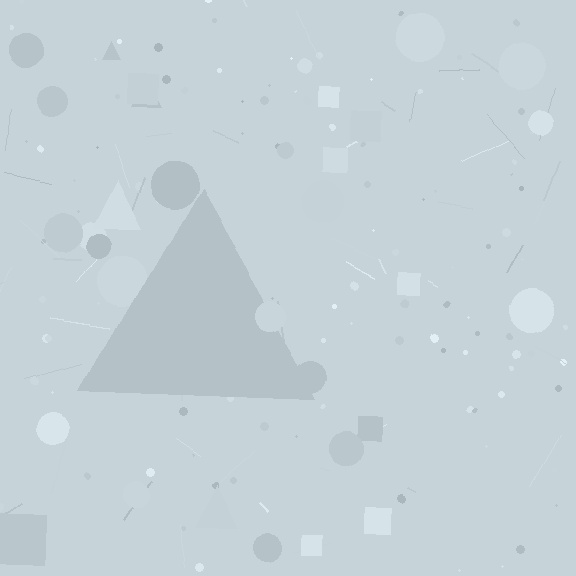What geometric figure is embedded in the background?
A triangle is embedded in the background.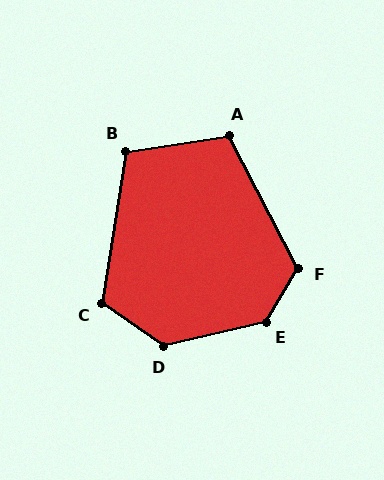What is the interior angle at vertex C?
Approximately 116 degrees (obtuse).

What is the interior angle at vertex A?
Approximately 109 degrees (obtuse).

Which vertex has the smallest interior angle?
B, at approximately 108 degrees.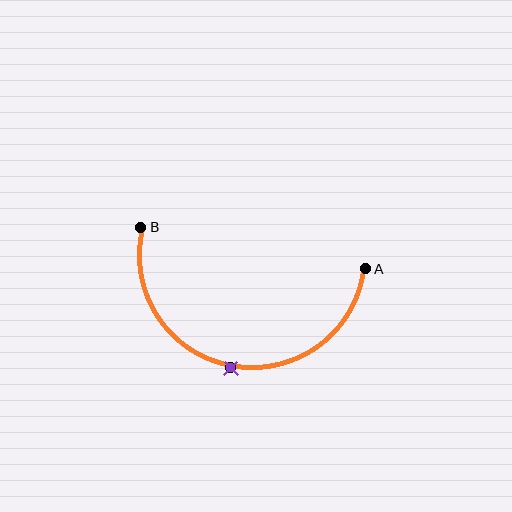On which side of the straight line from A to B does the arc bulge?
The arc bulges below the straight line connecting A and B.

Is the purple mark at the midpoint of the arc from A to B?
Yes. The purple mark lies on the arc at equal arc-length from both A and B — it is the arc midpoint.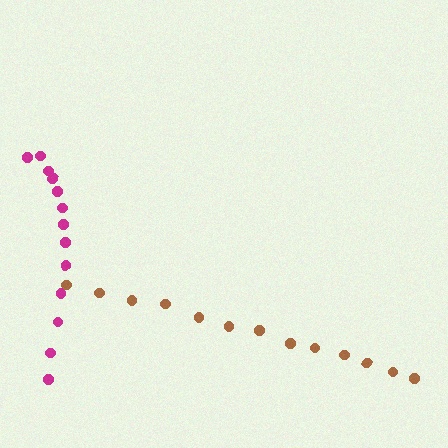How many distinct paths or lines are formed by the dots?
There are 2 distinct paths.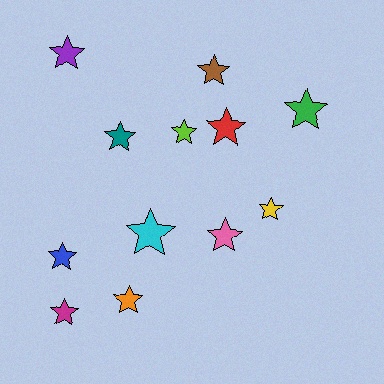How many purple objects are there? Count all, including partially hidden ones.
There is 1 purple object.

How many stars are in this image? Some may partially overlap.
There are 12 stars.